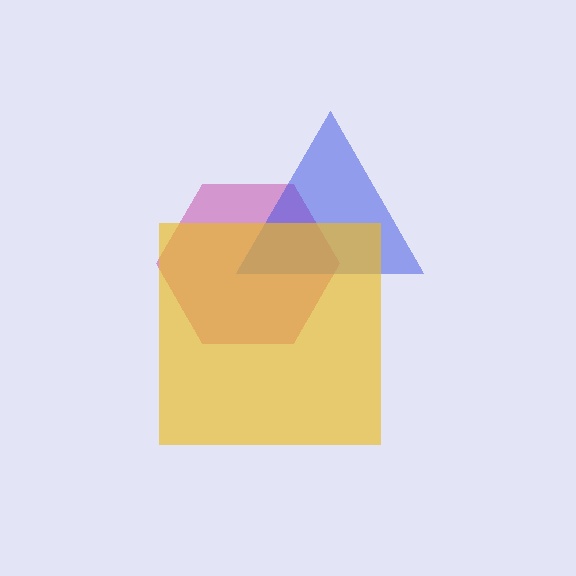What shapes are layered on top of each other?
The layered shapes are: a magenta hexagon, a blue triangle, a yellow square.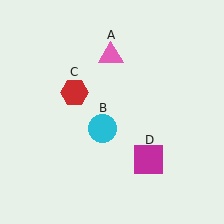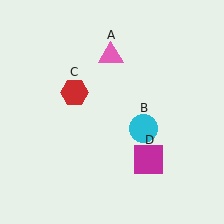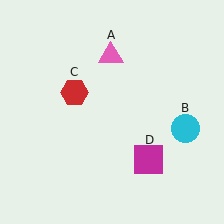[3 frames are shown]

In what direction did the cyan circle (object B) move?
The cyan circle (object B) moved right.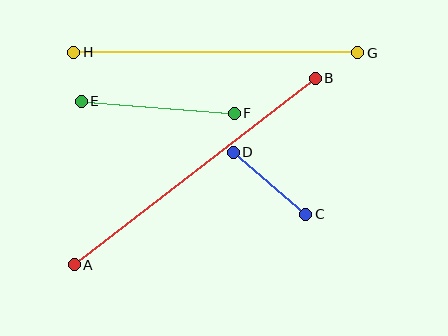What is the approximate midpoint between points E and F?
The midpoint is at approximately (158, 107) pixels.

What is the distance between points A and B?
The distance is approximately 305 pixels.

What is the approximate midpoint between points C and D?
The midpoint is at approximately (270, 183) pixels.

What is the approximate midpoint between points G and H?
The midpoint is at approximately (216, 53) pixels.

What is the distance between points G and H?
The distance is approximately 284 pixels.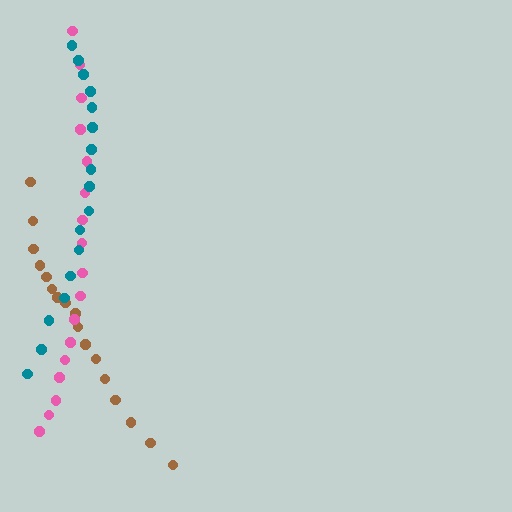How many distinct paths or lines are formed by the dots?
There are 3 distinct paths.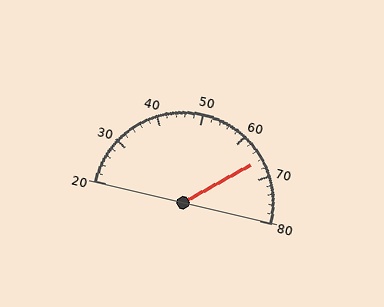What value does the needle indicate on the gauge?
The needle indicates approximately 66.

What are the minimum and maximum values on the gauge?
The gauge ranges from 20 to 80.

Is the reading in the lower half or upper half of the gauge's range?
The reading is in the upper half of the range (20 to 80).